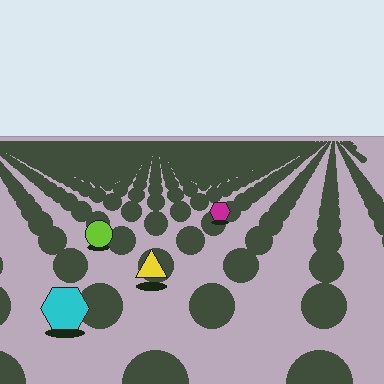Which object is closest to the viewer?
The cyan hexagon is closest. The texture marks near it are larger and more spread out.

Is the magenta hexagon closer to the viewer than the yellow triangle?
No. The yellow triangle is closer — you can tell from the texture gradient: the ground texture is coarser near it.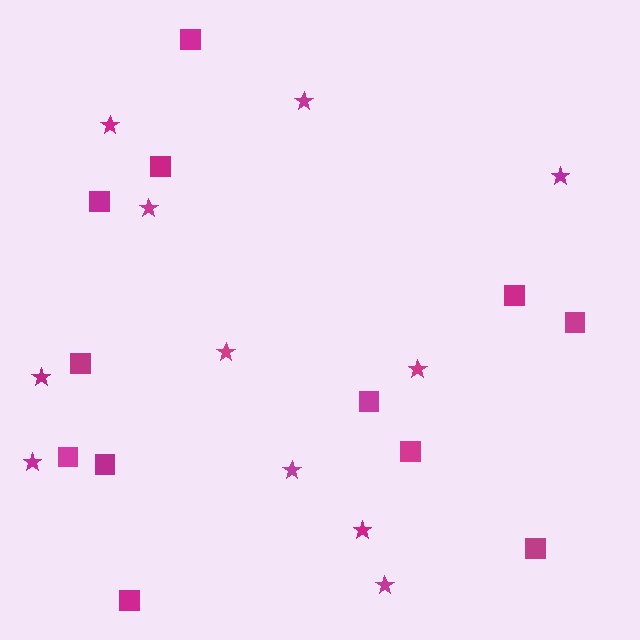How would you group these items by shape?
There are 2 groups: one group of stars (11) and one group of squares (12).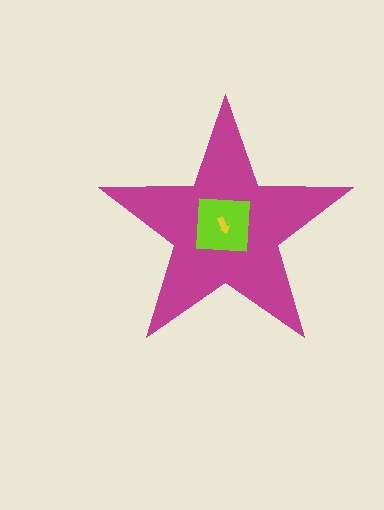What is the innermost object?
The yellow arrow.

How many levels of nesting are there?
3.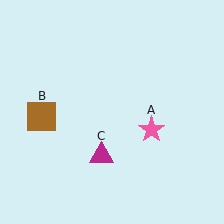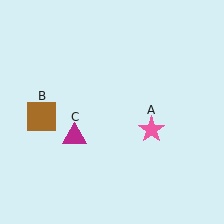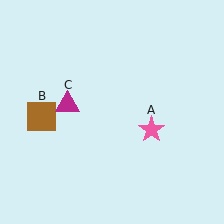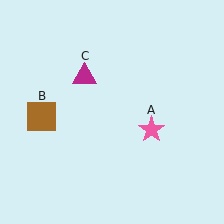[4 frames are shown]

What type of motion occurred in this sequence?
The magenta triangle (object C) rotated clockwise around the center of the scene.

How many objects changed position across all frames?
1 object changed position: magenta triangle (object C).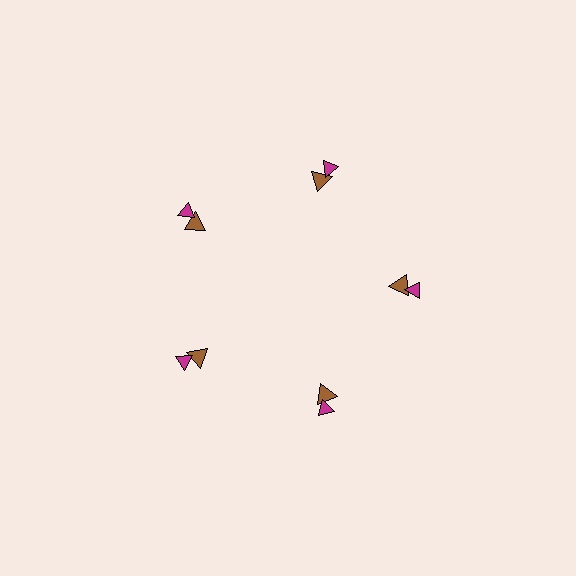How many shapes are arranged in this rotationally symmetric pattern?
There are 10 shapes, arranged in 5 groups of 2.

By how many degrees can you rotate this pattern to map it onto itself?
The pattern maps onto itself every 72 degrees of rotation.